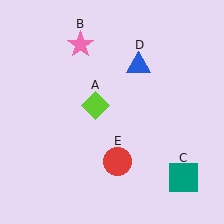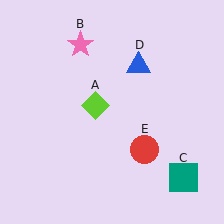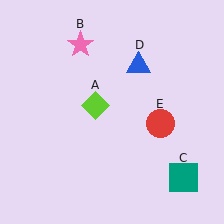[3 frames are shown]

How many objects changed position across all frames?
1 object changed position: red circle (object E).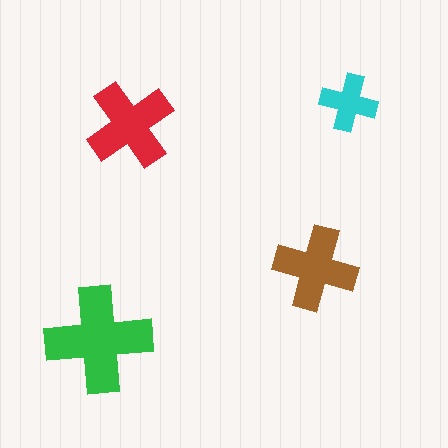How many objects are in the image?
There are 4 objects in the image.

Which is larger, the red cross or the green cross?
The green one.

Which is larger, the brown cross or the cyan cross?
The brown one.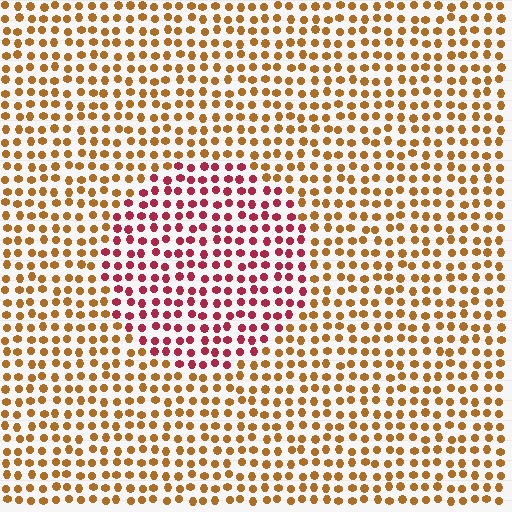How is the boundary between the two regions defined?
The boundary is defined purely by a slight shift in hue (about 48 degrees). Spacing, size, and orientation are identical on both sides.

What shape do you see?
I see a circle.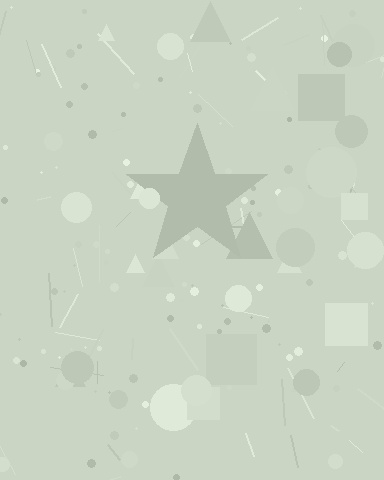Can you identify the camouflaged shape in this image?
The camouflaged shape is a star.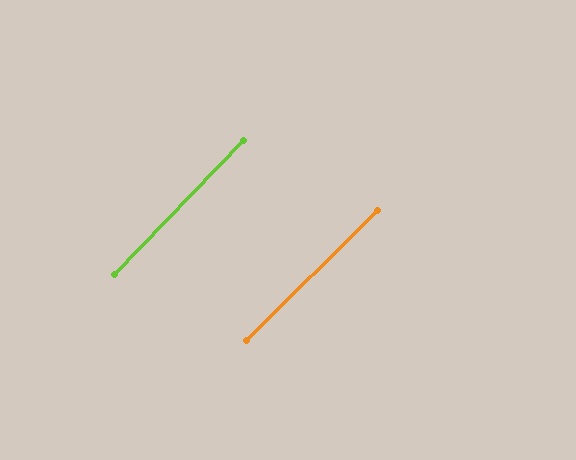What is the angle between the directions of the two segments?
Approximately 1 degree.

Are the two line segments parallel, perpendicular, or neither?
Parallel — their directions differ by only 1.1°.